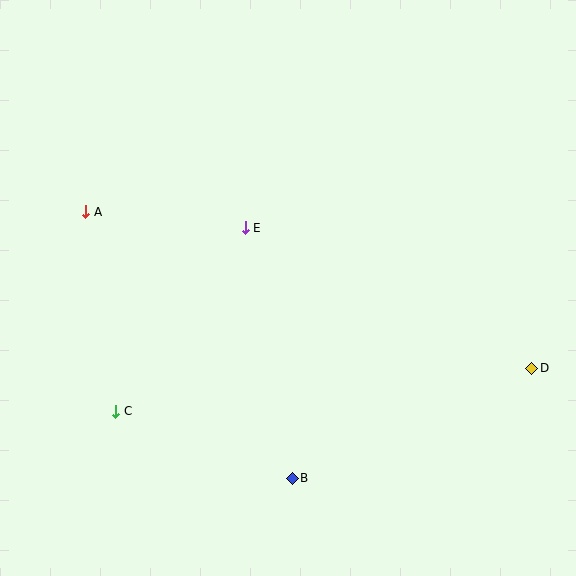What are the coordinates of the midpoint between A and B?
The midpoint between A and B is at (189, 345).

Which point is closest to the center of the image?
Point E at (245, 228) is closest to the center.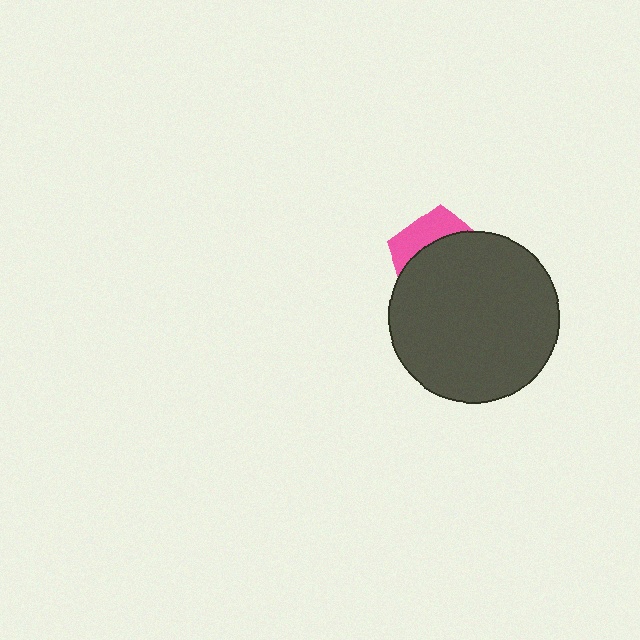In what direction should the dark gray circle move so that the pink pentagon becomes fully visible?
The dark gray circle should move down. That is the shortest direction to clear the overlap and leave the pink pentagon fully visible.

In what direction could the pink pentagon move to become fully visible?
The pink pentagon could move up. That would shift it out from behind the dark gray circle entirely.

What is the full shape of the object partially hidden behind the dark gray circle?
The partially hidden object is a pink pentagon.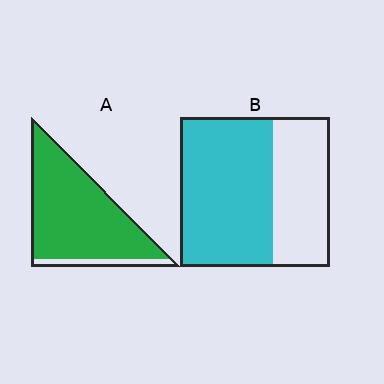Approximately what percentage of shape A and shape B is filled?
A is approximately 90% and B is approximately 60%.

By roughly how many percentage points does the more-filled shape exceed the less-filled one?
By roughly 30 percentage points (A over B).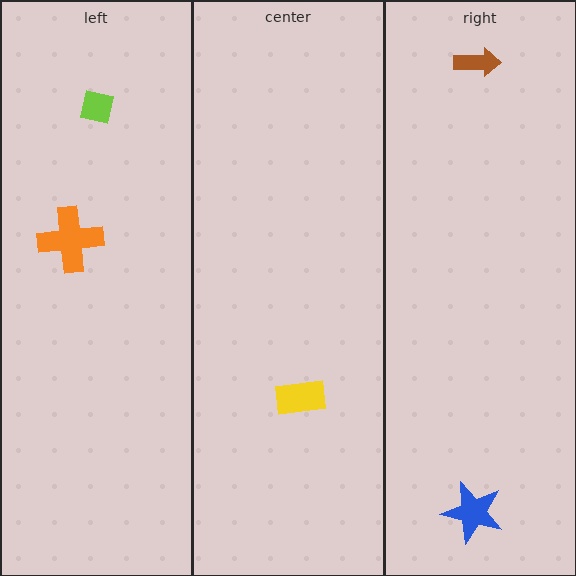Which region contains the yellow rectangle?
The center region.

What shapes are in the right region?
The blue star, the brown arrow.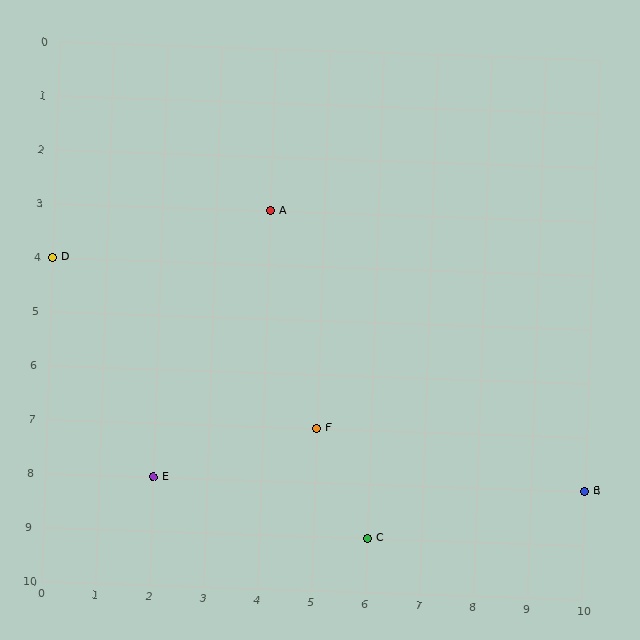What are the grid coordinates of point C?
Point C is at grid coordinates (6, 9).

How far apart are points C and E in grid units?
Points C and E are 4 columns and 1 row apart (about 4.1 grid units diagonally).